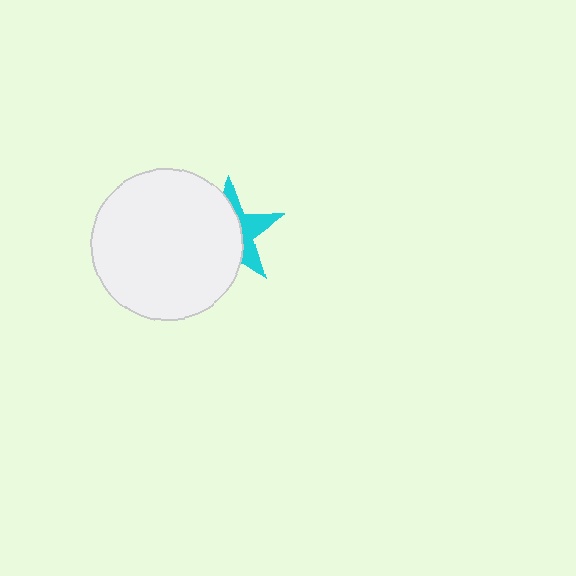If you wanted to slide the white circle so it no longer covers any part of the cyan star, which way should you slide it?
Slide it left — that is the most direct way to separate the two shapes.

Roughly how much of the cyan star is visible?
A small part of it is visible (roughly 38%).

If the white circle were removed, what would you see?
You would see the complete cyan star.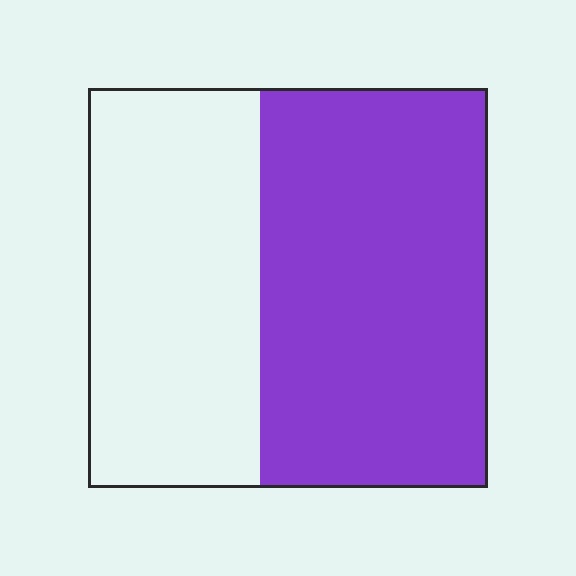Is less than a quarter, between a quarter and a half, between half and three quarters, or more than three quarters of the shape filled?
Between half and three quarters.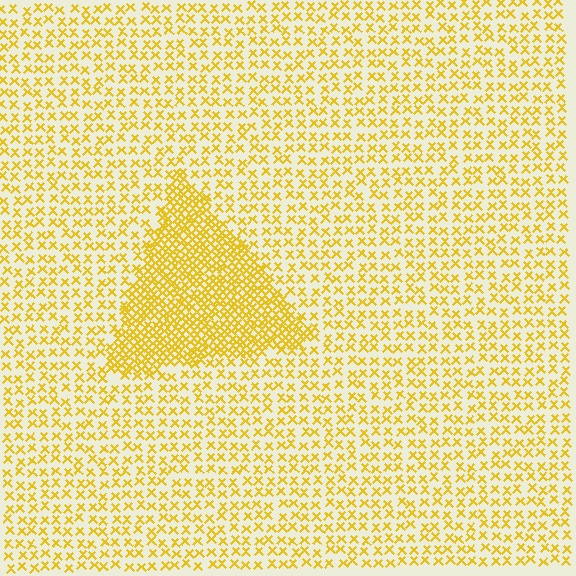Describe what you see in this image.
The image contains small yellow elements arranged at two different densities. A triangle-shaped region is visible where the elements are more densely packed than the surrounding area.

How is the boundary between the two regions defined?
The boundary is defined by a change in element density (approximately 2.5x ratio). All elements are the same color, size, and shape.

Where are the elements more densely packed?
The elements are more densely packed inside the triangle boundary.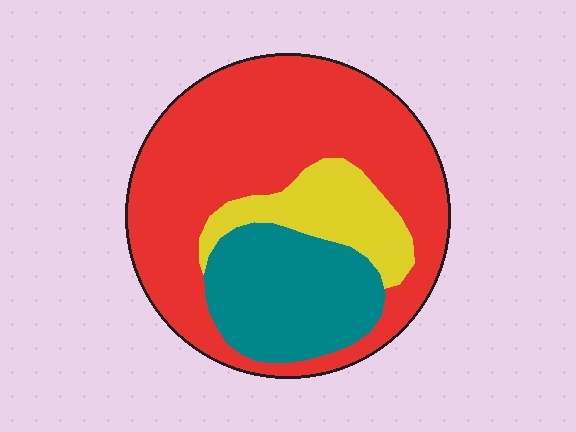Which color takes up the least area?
Yellow, at roughly 15%.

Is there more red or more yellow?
Red.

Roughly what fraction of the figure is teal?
Teal takes up about one quarter (1/4) of the figure.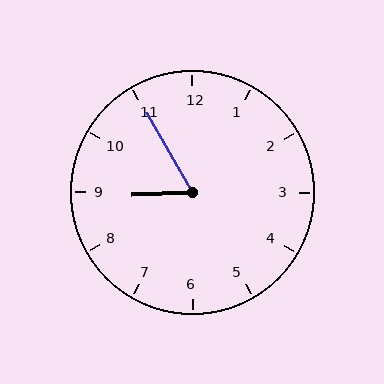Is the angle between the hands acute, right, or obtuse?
It is acute.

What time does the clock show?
8:55.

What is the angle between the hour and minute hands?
Approximately 62 degrees.